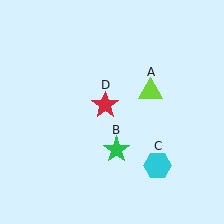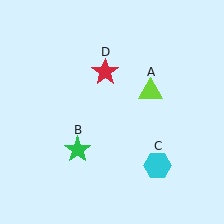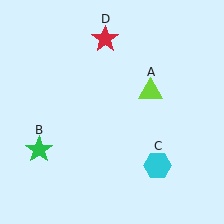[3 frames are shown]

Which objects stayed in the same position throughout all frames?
Lime triangle (object A) and cyan hexagon (object C) remained stationary.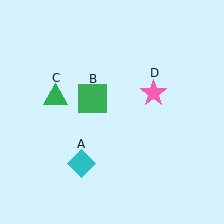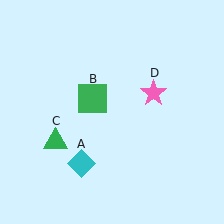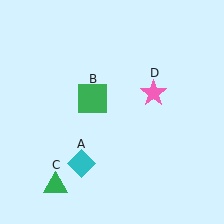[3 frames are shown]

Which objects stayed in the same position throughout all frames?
Cyan diamond (object A) and green square (object B) and pink star (object D) remained stationary.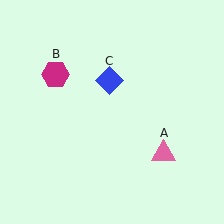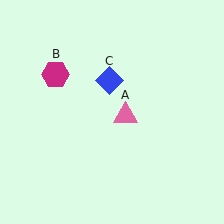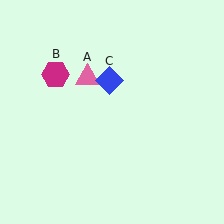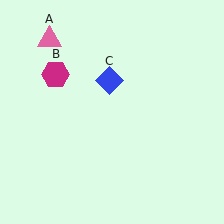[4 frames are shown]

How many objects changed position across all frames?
1 object changed position: pink triangle (object A).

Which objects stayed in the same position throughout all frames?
Magenta hexagon (object B) and blue diamond (object C) remained stationary.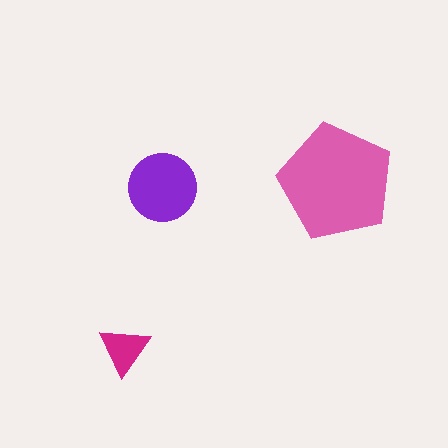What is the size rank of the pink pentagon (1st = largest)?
1st.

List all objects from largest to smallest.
The pink pentagon, the purple circle, the magenta triangle.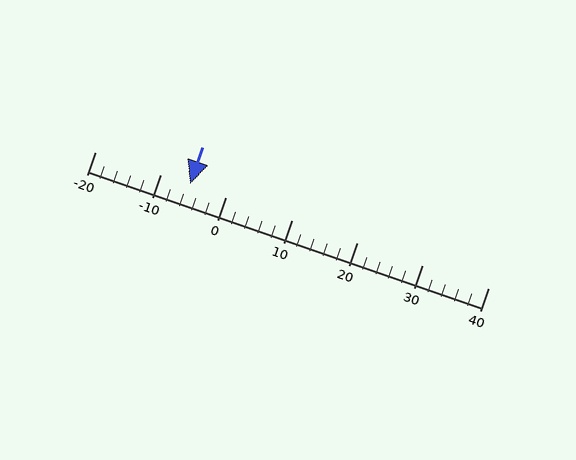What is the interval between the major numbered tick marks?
The major tick marks are spaced 10 units apart.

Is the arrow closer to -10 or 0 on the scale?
The arrow is closer to -10.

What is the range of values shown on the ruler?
The ruler shows values from -20 to 40.